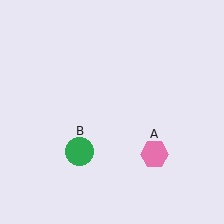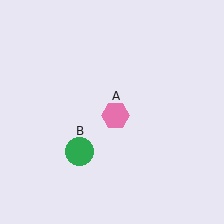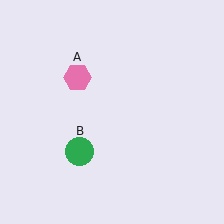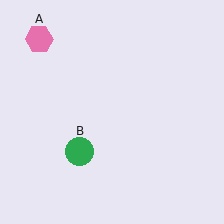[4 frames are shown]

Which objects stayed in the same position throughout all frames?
Green circle (object B) remained stationary.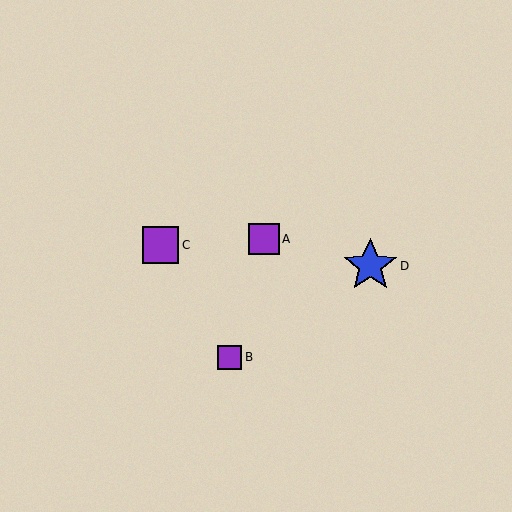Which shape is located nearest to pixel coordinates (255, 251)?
The purple square (labeled A) at (264, 239) is nearest to that location.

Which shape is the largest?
The blue star (labeled D) is the largest.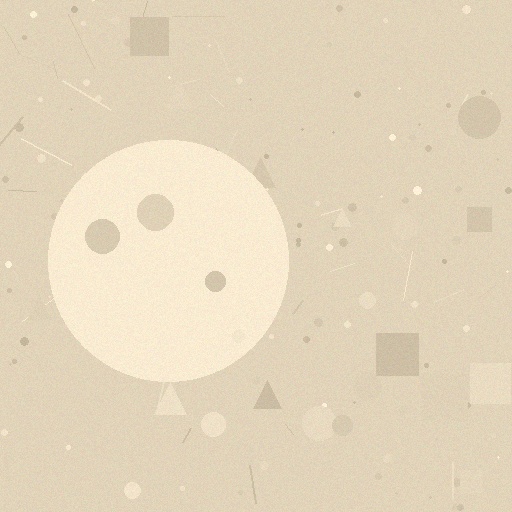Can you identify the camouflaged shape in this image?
The camouflaged shape is a circle.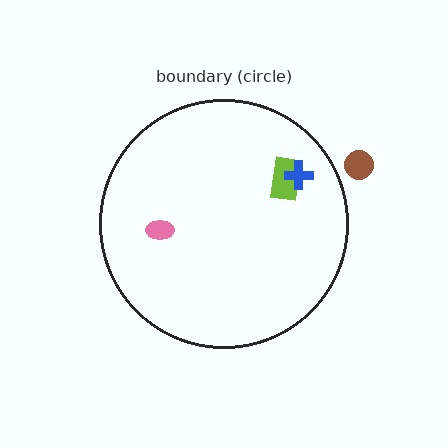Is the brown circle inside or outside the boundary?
Outside.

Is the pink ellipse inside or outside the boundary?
Inside.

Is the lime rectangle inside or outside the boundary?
Inside.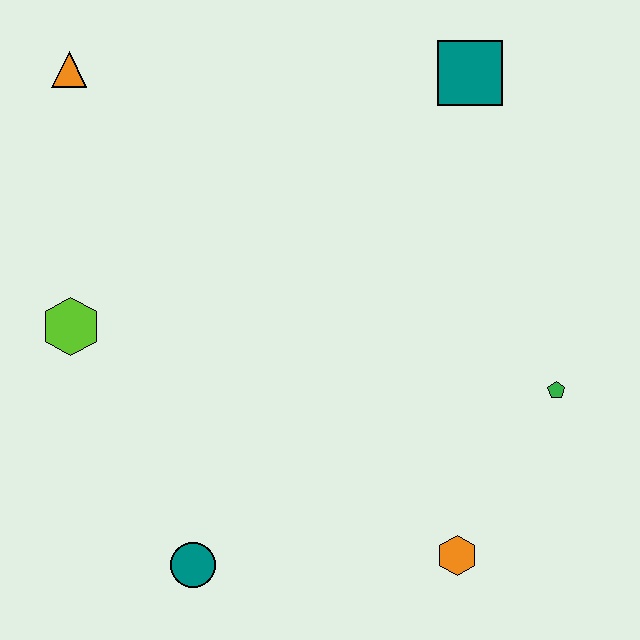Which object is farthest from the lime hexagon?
The green pentagon is farthest from the lime hexagon.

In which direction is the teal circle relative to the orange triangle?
The teal circle is below the orange triangle.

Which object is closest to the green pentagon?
The orange hexagon is closest to the green pentagon.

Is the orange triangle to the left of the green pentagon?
Yes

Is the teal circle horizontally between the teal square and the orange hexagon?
No